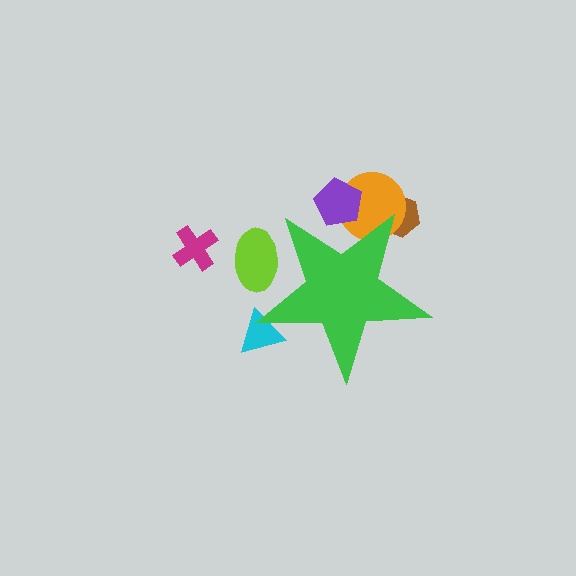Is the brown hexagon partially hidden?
Yes, the brown hexagon is partially hidden behind the green star.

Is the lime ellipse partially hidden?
Yes, the lime ellipse is partially hidden behind the green star.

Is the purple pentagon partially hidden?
Yes, the purple pentagon is partially hidden behind the green star.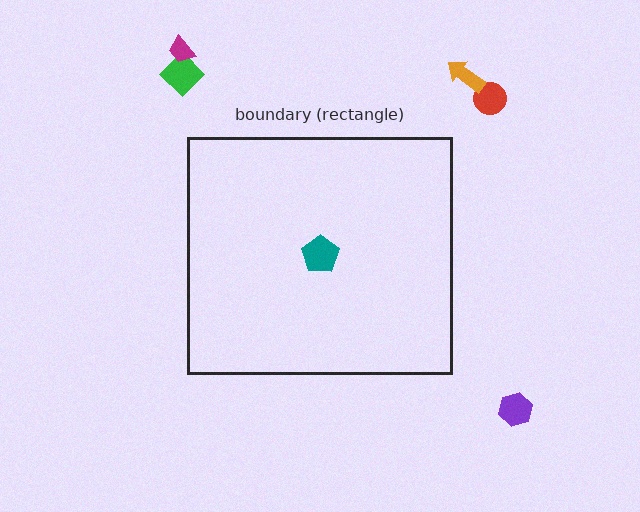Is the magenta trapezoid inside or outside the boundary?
Outside.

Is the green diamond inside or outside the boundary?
Outside.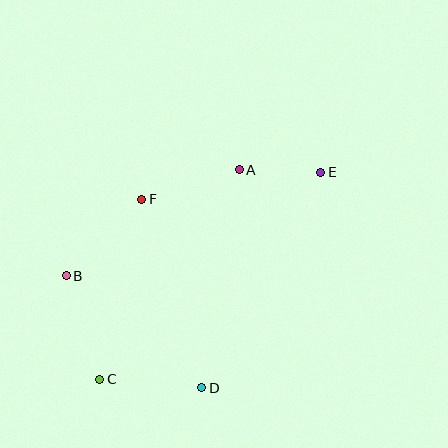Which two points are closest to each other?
Points A and E are closest to each other.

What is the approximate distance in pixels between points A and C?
The distance between A and C is approximately 252 pixels.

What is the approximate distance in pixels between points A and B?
The distance between A and B is approximately 203 pixels.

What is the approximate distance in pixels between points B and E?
The distance between B and E is approximately 274 pixels.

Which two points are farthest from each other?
Points C and E are farthest from each other.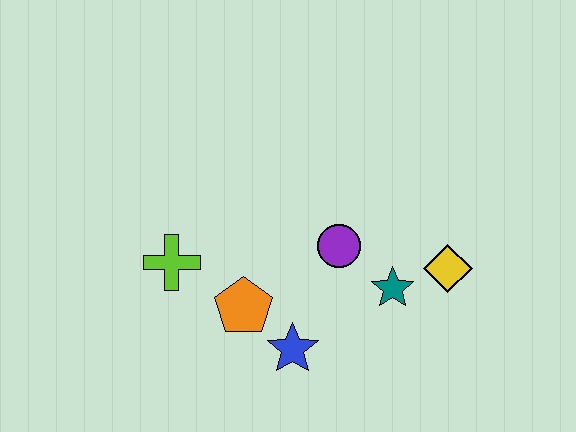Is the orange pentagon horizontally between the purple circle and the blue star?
No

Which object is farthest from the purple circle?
The lime cross is farthest from the purple circle.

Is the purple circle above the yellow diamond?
Yes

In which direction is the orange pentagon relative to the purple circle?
The orange pentagon is to the left of the purple circle.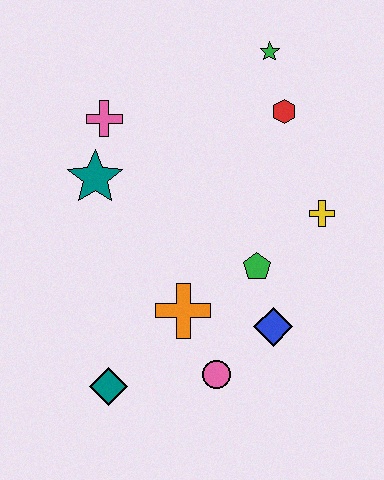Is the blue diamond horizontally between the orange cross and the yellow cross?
Yes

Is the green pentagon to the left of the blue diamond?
Yes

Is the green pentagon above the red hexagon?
No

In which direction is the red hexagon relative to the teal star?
The red hexagon is to the right of the teal star.